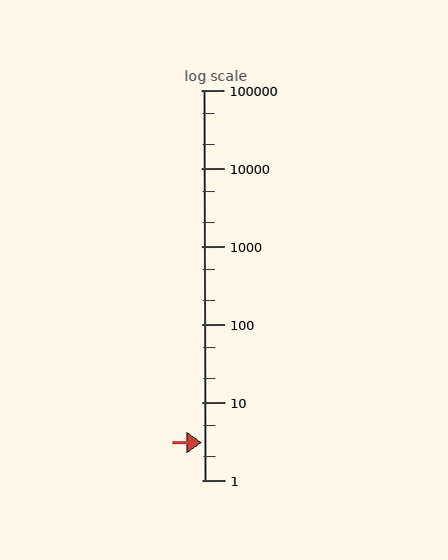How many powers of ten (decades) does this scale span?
The scale spans 5 decades, from 1 to 100000.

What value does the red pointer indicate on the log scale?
The pointer indicates approximately 3.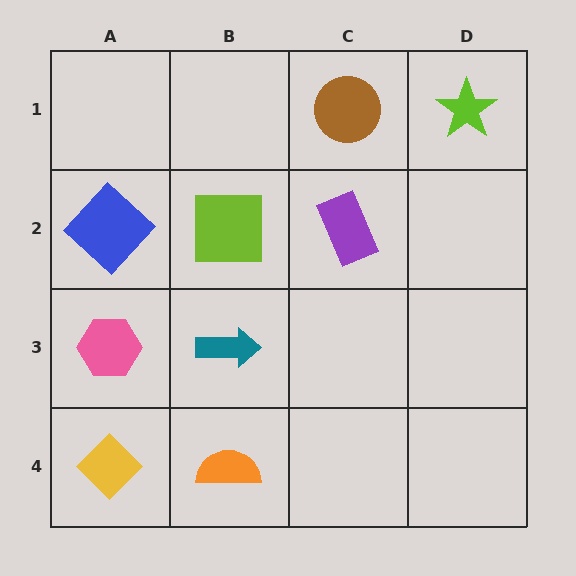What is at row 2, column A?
A blue diamond.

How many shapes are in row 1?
2 shapes.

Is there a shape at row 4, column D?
No, that cell is empty.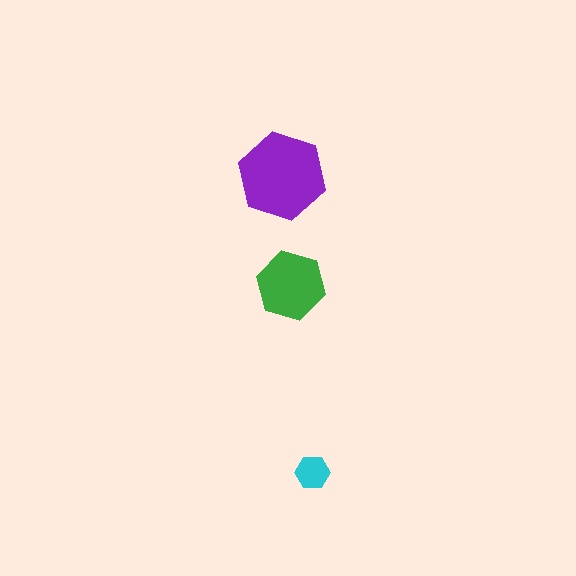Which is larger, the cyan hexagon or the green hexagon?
The green one.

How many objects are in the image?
There are 3 objects in the image.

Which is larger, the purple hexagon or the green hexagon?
The purple one.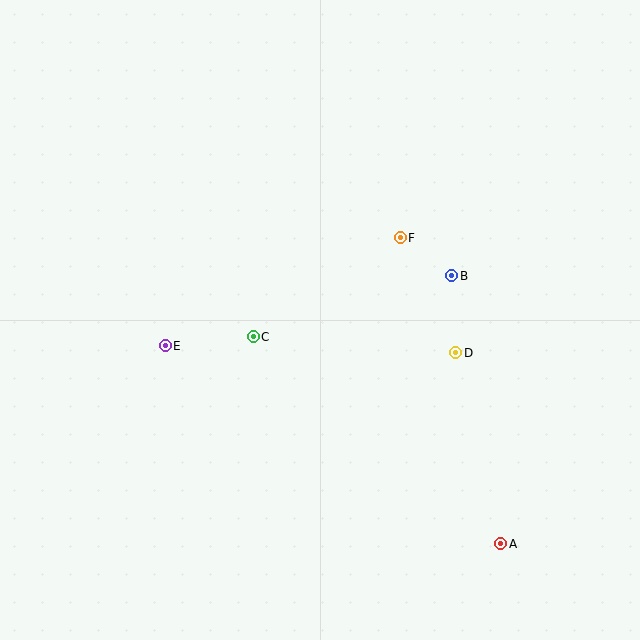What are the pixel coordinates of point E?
Point E is at (165, 346).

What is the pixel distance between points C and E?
The distance between C and E is 88 pixels.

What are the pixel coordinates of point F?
Point F is at (400, 238).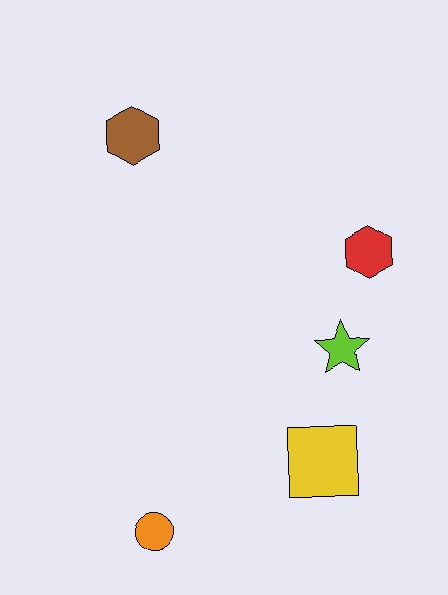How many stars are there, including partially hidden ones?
There is 1 star.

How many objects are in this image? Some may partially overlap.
There are 5 objects.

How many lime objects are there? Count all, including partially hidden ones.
There is 1 lime object.